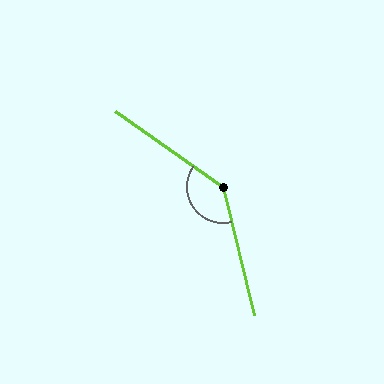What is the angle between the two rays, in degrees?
Approximately 139 degrees.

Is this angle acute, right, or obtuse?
It is obtuse.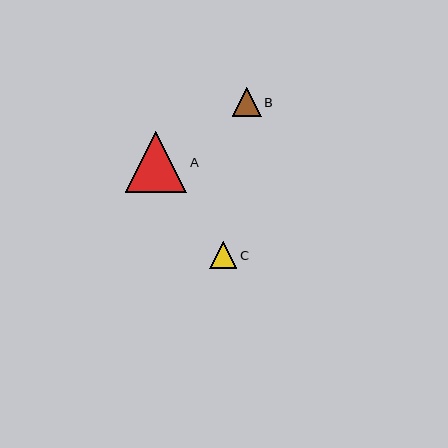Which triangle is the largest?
Triangle A is the largest with a size of approximately 61 pixels.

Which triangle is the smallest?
Triangle C is the smallest with a size of approximately 27 pixels.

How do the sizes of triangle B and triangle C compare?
Triangle B and triangle C are approximately the same size.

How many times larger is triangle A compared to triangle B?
Triangle A is approximately 2.1 times the size of triangle B.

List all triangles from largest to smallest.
From largest to smallest: A, B, C.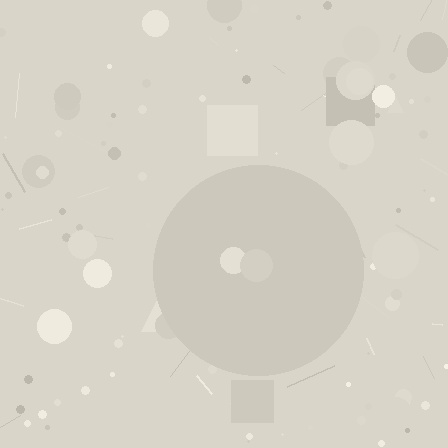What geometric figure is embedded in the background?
A circle is embedded in the background.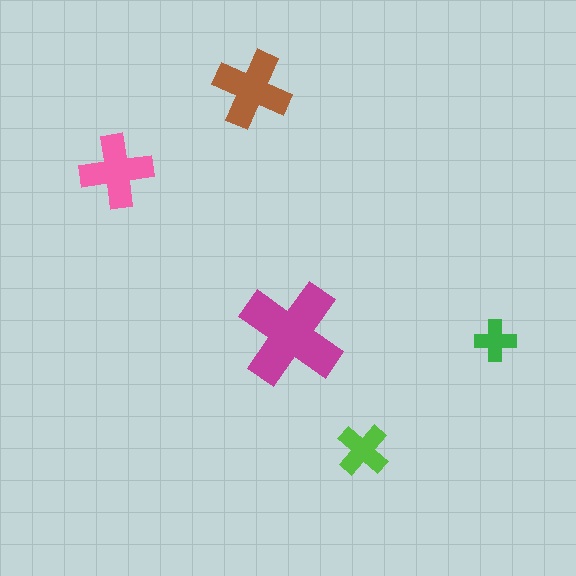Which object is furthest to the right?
The green cross is rightmost.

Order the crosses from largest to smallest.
the magenta one, the brown one, the pink one, the lime one, the green one.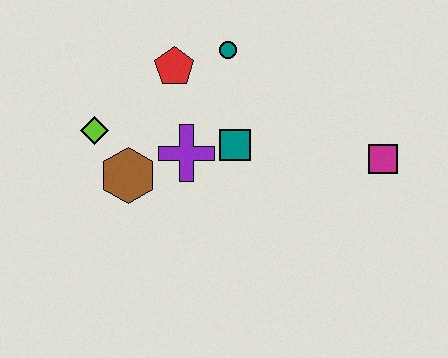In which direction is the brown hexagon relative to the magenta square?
The brown hexagon is to the left of the magenta square.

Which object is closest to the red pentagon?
The teal circle is closest to the red pentagon.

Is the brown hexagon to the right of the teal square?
No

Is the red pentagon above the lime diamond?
Yes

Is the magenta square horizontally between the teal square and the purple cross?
No